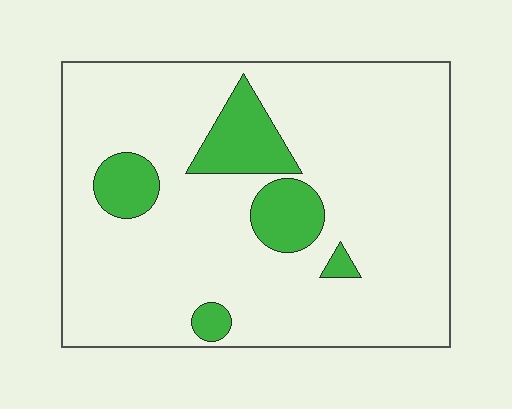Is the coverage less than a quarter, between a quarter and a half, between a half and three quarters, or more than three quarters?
Less than a quarter.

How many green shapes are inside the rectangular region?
5.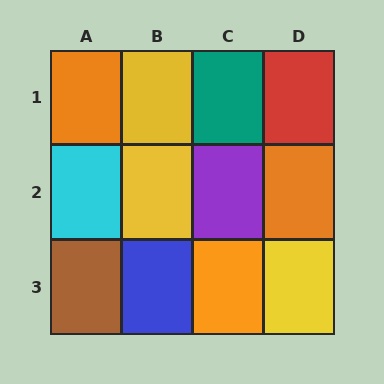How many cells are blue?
1 cell is blue.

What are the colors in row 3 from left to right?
Brown, blue, orange, yellow.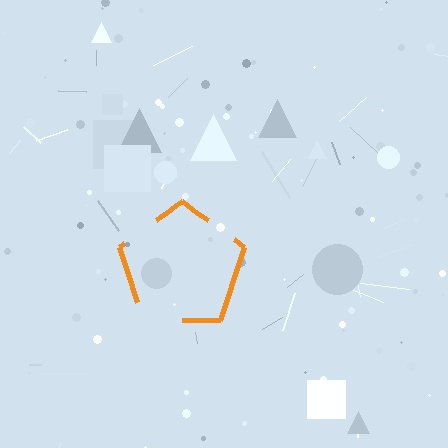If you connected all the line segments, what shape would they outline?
They would outline a pentagon.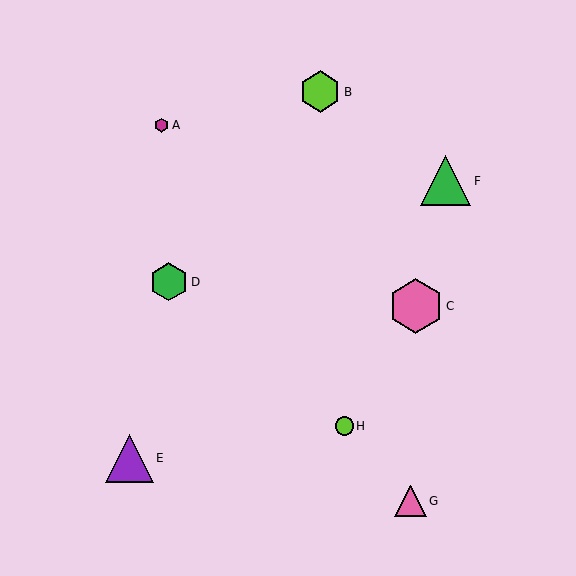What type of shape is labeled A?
Shape A is a magenta hexagon.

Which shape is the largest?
The pink hexagon (labeled C) is the largest.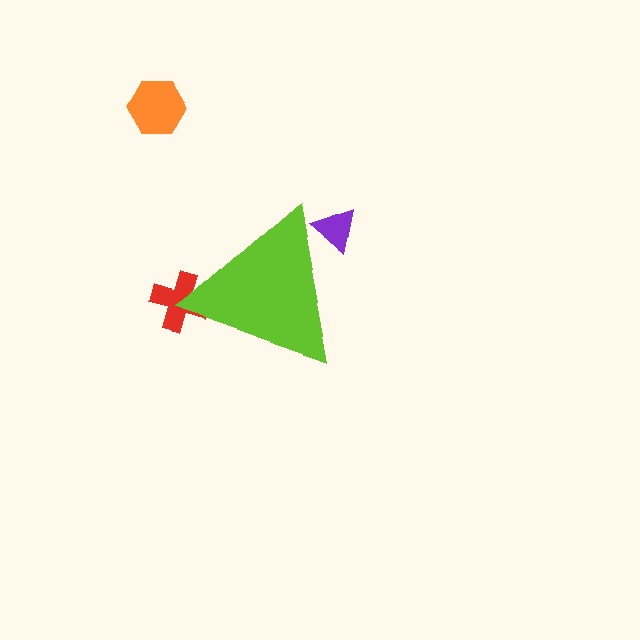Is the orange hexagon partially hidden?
No, the orange hexagon is fully visible.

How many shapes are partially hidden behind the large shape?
2 shapes are partially hidden.